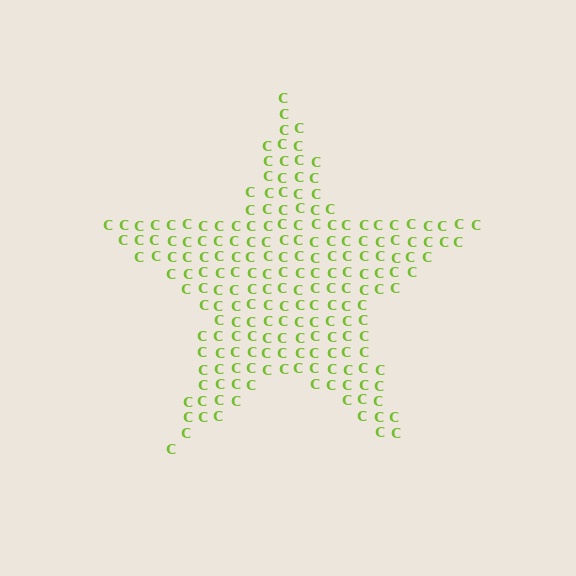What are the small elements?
The small elements are letter C's.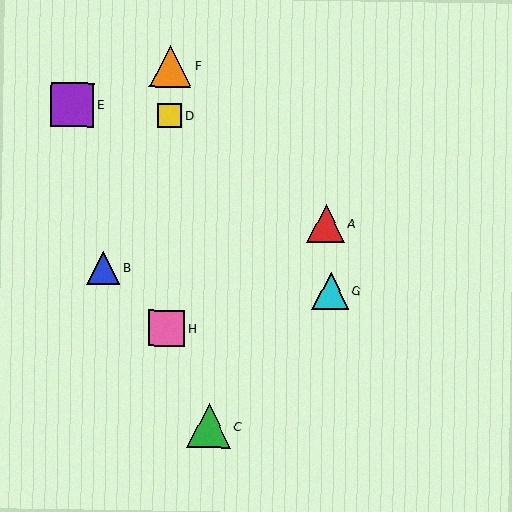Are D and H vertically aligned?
Yes, both are at x≈170.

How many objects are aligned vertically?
3 objects (D, F, H) are aligned vertically.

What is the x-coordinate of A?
Object A is at x≈326.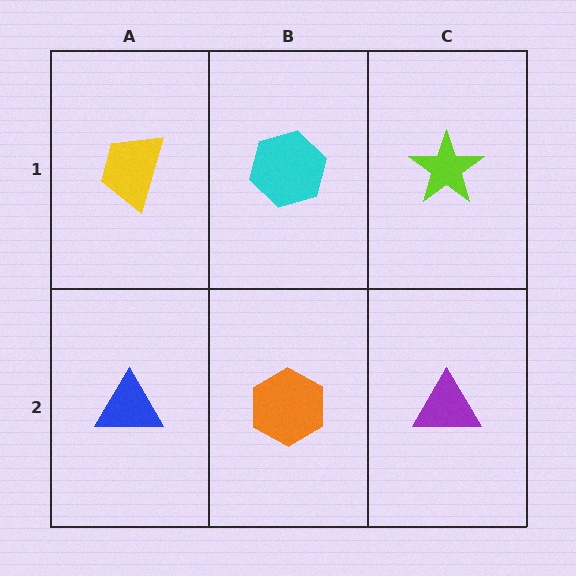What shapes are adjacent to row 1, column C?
A purple triangle (row 2, column C), a cyan hexagon (row 1, column B).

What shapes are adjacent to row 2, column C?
A lime star (row 1, column C), an orange hexagon (row 2, column B).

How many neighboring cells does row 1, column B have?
3.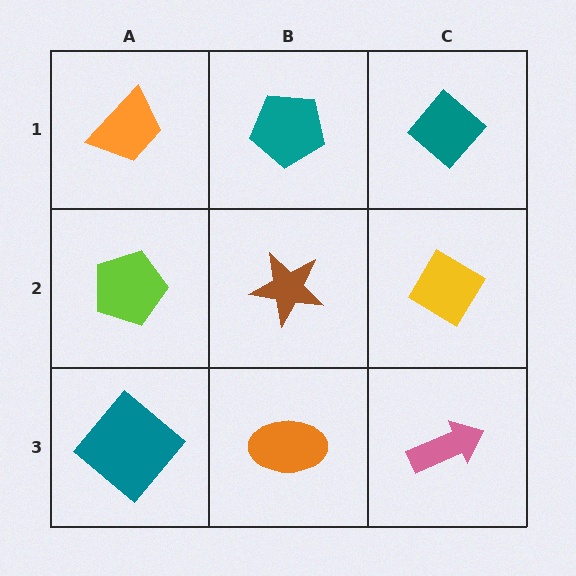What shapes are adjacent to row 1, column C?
A yellow diamond (row 2, column C), a teal pentagon (row 1, column B).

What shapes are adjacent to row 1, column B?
A brown star (row 2, column B), an orange trapezoid (row 1, column A), a teal diamond (row 1, column C).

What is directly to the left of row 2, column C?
A brown star.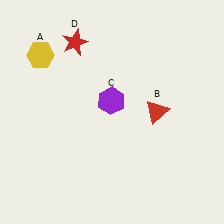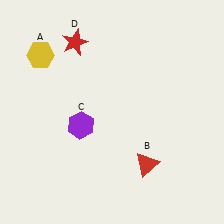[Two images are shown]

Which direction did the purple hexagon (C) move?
The purple hexagon (C) moved left.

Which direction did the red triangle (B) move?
The red triangle (B) moved down.